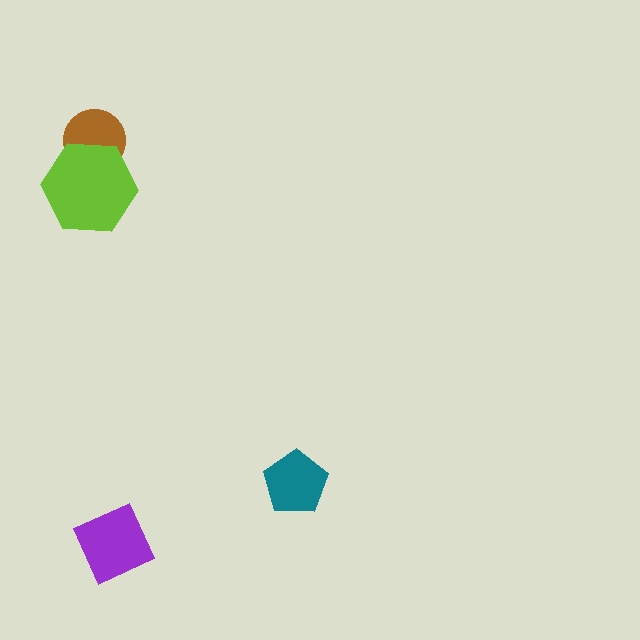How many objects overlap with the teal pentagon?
0 objects overlap with the teal pentagon.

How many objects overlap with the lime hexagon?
1 object overlaps with the lime hexagon.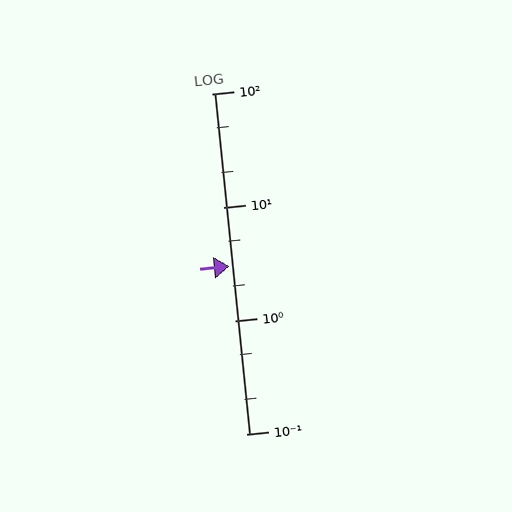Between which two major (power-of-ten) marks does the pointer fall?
The pointer is between 1 and 10.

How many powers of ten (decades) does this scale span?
The scale spans 3 decades, from 0.1 to 100.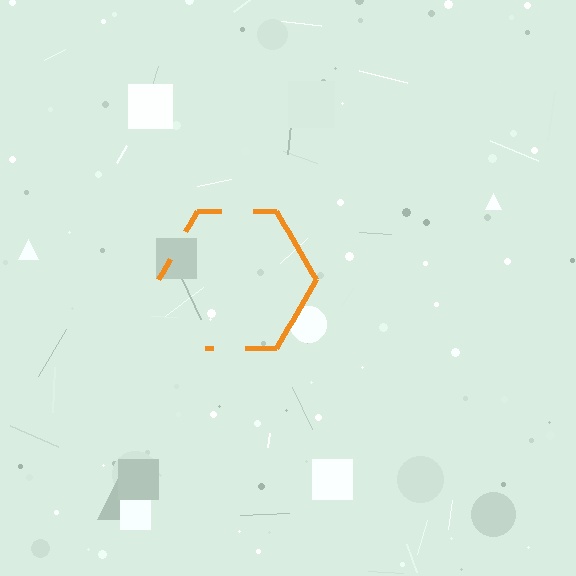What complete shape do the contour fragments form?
The contour fragments form a hexagon.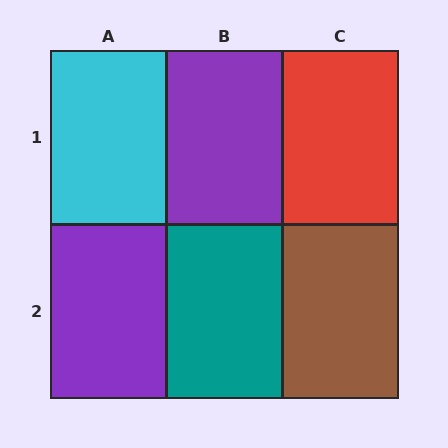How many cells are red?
1 cell is red.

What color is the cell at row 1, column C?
Red.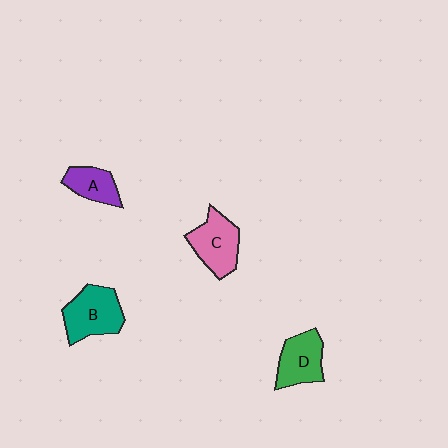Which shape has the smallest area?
Shape A (purple).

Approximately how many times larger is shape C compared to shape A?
Approximately 1.5 times.